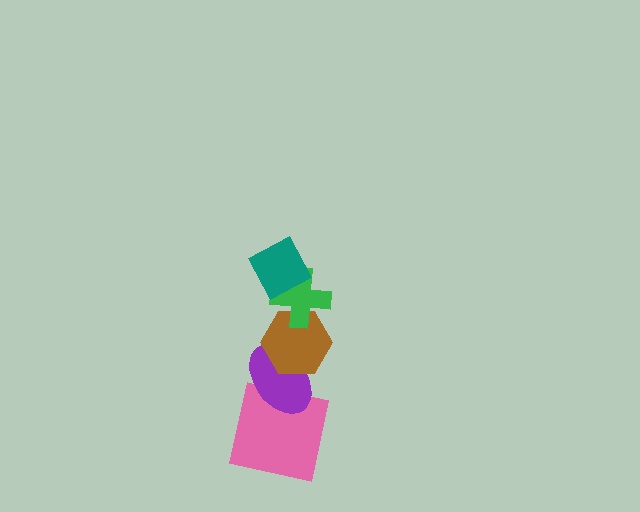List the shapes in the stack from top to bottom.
From top to bottom: the teal diamond, the green cross, the brown hexagon, the purple ellipse, the pink square.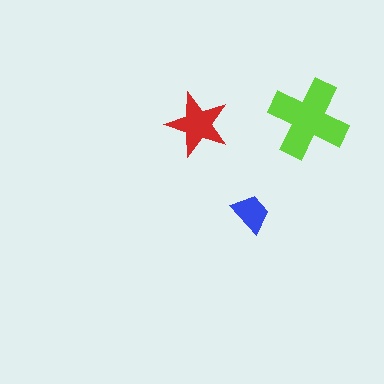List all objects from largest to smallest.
The lime cross, the red star, the blue trapezoid.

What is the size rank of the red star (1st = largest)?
2nd.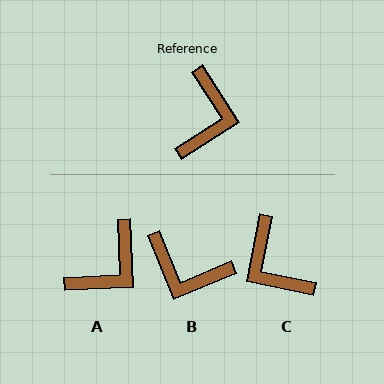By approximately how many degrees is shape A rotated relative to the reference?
Approximately 30 degrees clockwise.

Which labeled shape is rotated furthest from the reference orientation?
C, about 134 degrees away.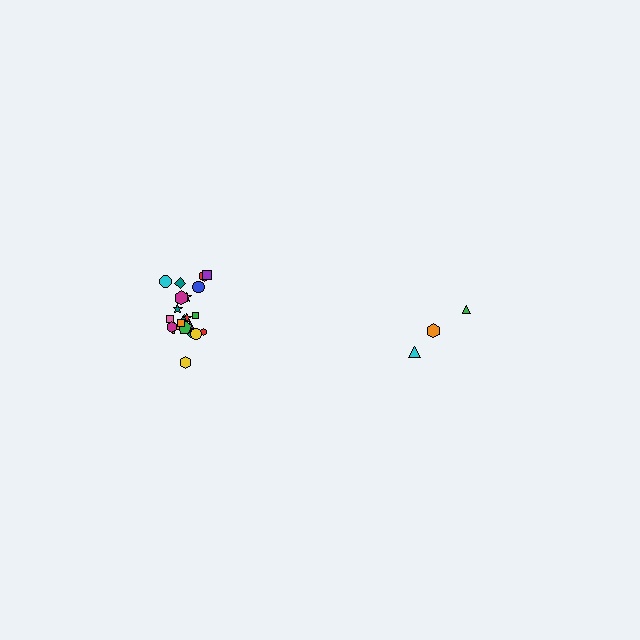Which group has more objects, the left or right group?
The left group.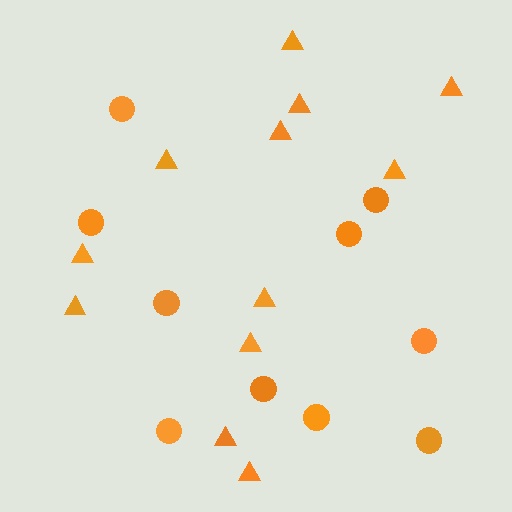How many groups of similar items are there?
There are 2 groups: one group of triangles (12) and one group of circles (10).